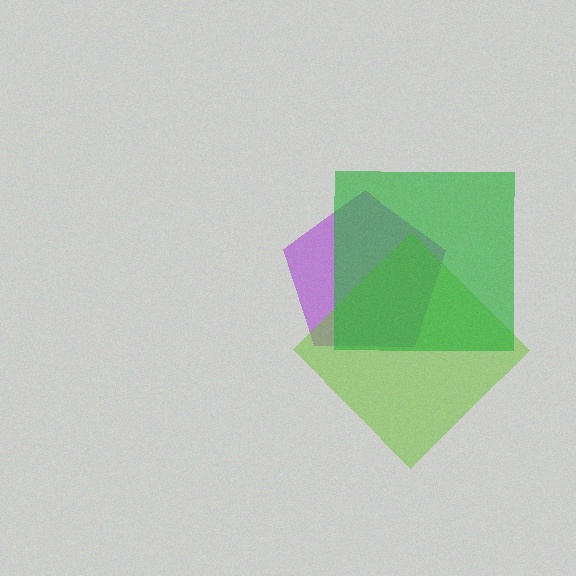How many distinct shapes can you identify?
There are 3 distinct shapes: a purple pentagon, a lime diamond, a green square.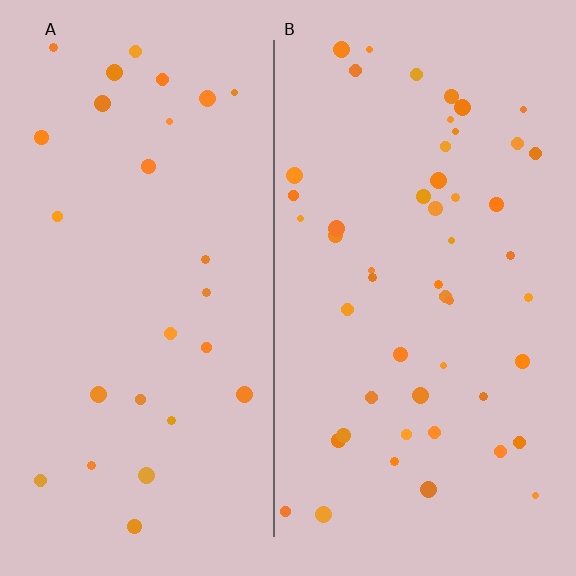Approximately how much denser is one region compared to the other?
Approximately 1.9× — region B over region A.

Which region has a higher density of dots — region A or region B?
B (the right).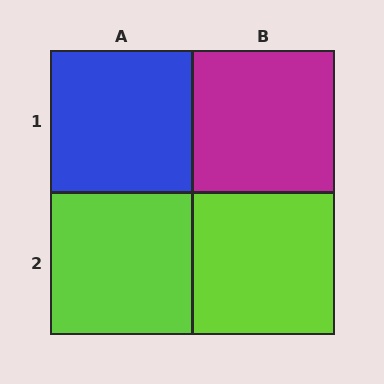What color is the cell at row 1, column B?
Magenta.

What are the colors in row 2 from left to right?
Lime, lime.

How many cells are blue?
1 cell is blue.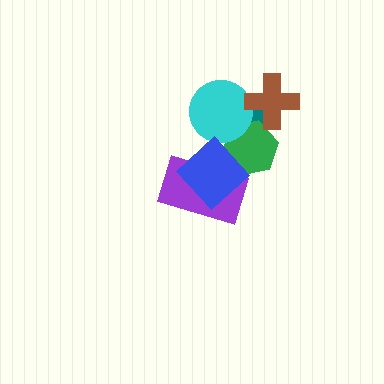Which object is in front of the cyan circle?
The brown cross is in front of the cyan circle.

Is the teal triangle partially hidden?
Yes, it is partially covered by another shape.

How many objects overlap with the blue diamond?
2 objects overlap with the blue diamond.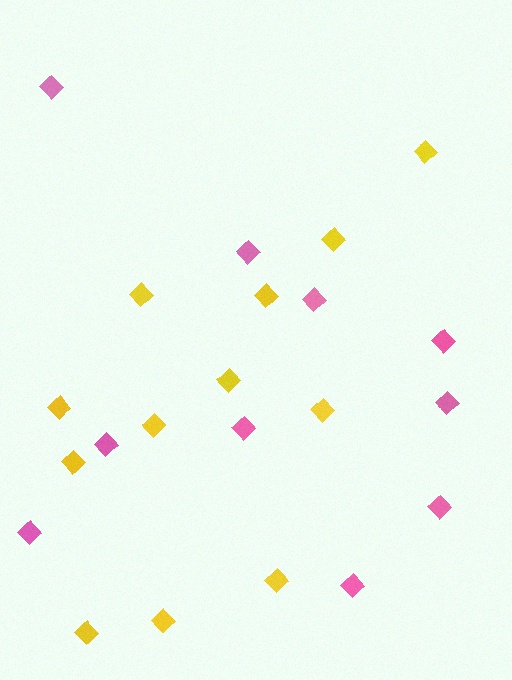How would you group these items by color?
There are 2 groups: one group of yellow diamonds (12) and one group of pink diamonds (10).